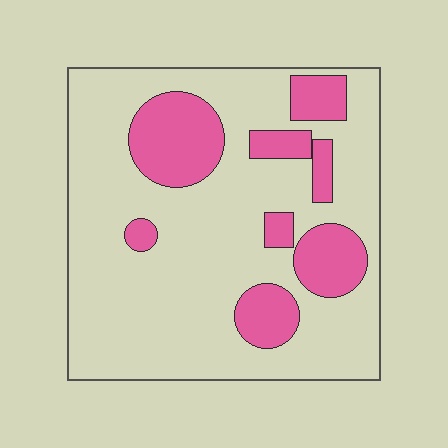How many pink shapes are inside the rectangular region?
8.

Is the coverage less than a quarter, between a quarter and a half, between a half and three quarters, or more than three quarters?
Less than a quarter.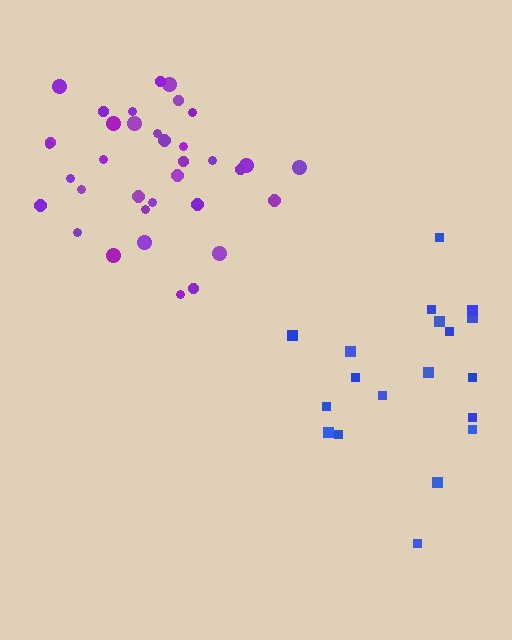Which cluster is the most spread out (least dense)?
Blue.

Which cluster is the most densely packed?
Purple.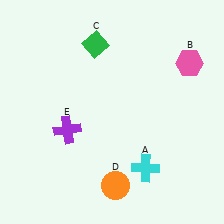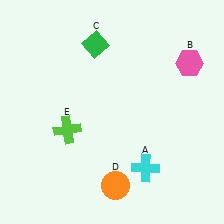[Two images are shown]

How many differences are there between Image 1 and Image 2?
There is 1 difference between the two images.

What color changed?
The cross (E) changed from purple in Image 1 to lime in Image 2.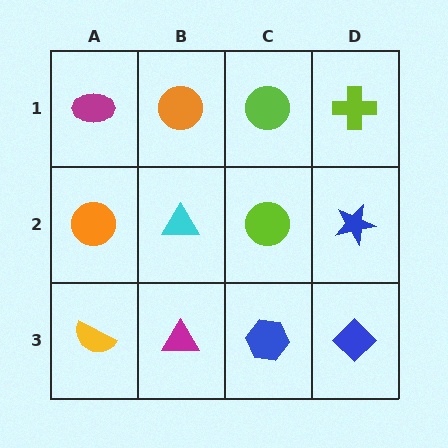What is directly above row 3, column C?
A lime circle.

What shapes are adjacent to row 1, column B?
A cyan triangle (row 2, column B), a magenta ellipse (row 1, column A), a lime circle (row 1, column C).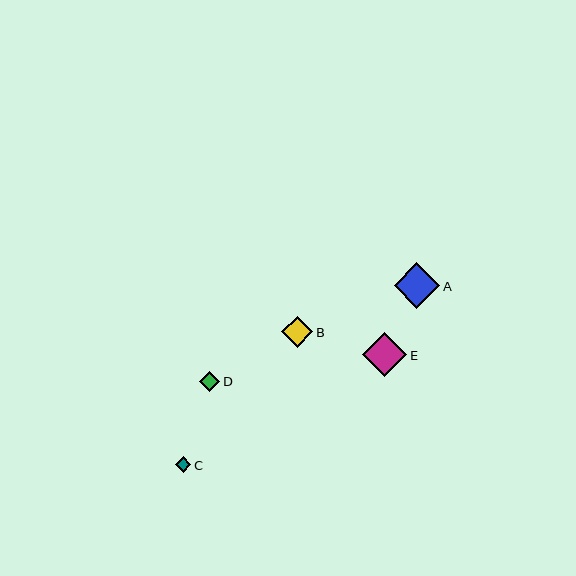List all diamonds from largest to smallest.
From largest to smallest: A, E, B, D, C.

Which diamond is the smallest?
Diamond C is the smallest with a size of approximately 15 pixels.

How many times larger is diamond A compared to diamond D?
Diamond A is approximately 2.3 times the size of diamond D.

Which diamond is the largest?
Diamond A is the largest with a size of approximately 46 pixels.